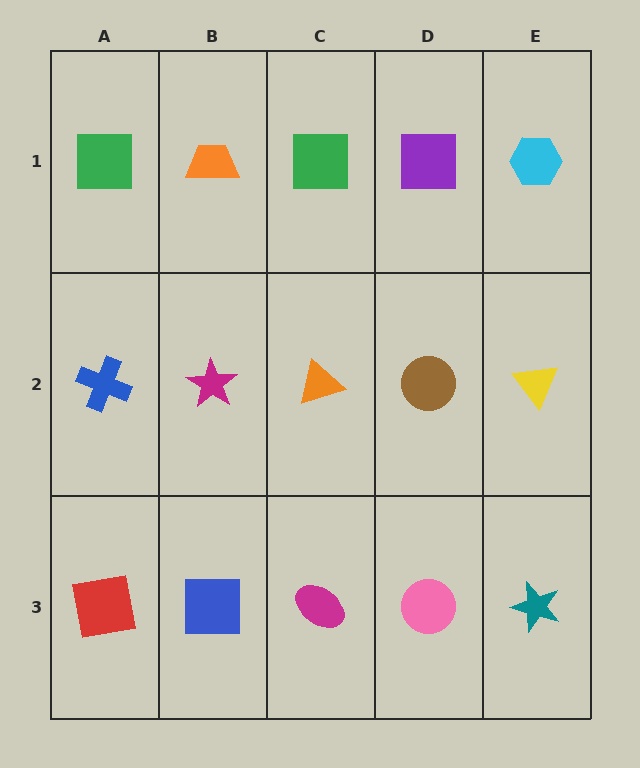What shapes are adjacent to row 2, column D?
A purple square (row 1, column D), a pink circle (row 3, column D), an orange triangle (row 2, column C), a yellow triangle (row 2, column E).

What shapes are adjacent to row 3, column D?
A brown circle (row 2, column D), a magenta ellipse (row 3, column C), a teal star (row 3, column E).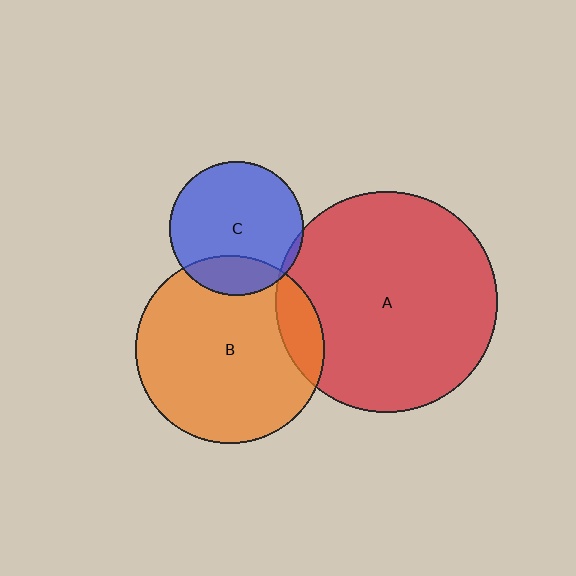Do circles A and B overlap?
Yes.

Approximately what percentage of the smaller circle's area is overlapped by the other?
Approximately 15%.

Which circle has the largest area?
Circle A (red).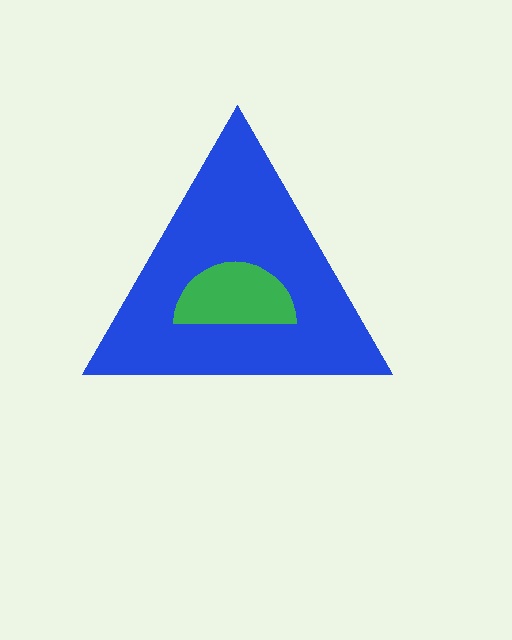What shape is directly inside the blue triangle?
The green semicircle.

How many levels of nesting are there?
2.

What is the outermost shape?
The blue triangle.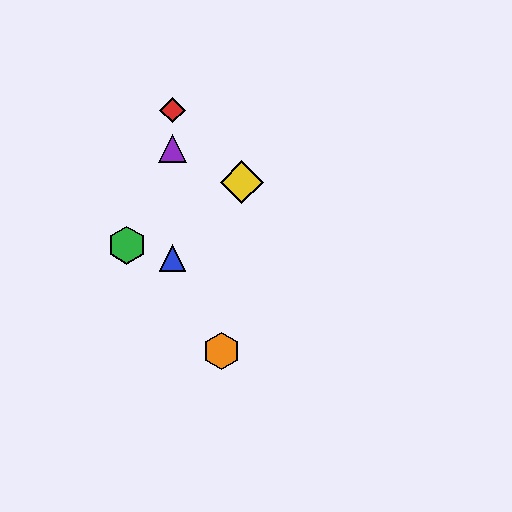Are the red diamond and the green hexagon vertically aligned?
No, the red diamond is at x≈172 and the green hexagon is at x≈127.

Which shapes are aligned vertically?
The red diamond, the blue triangle, the purple triangle are aligned vertically.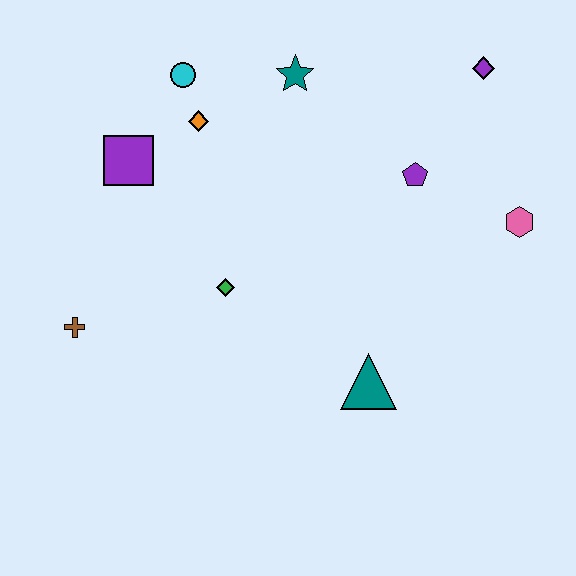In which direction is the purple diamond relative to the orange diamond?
The purple diamond is to the right of the orange diamond.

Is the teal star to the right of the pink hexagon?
No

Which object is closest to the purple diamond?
The purple pentagon is closest to the purple diamond.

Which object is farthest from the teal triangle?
The cyan circle is farthest from the teal triangle.